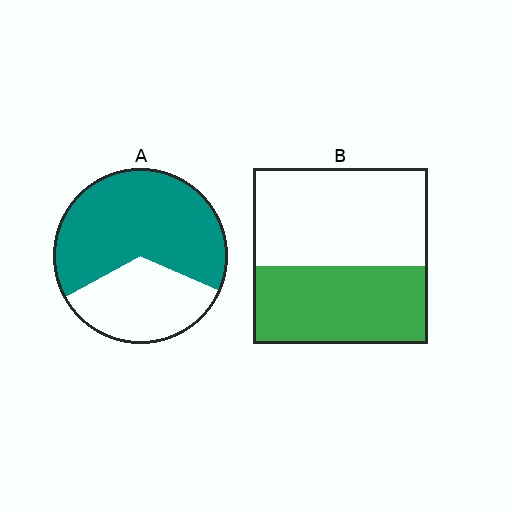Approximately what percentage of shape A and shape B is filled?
A is approximately 65% and B is approximately 45%.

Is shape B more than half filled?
No.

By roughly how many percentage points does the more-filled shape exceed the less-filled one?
By roughly 20 percentage points (A over B).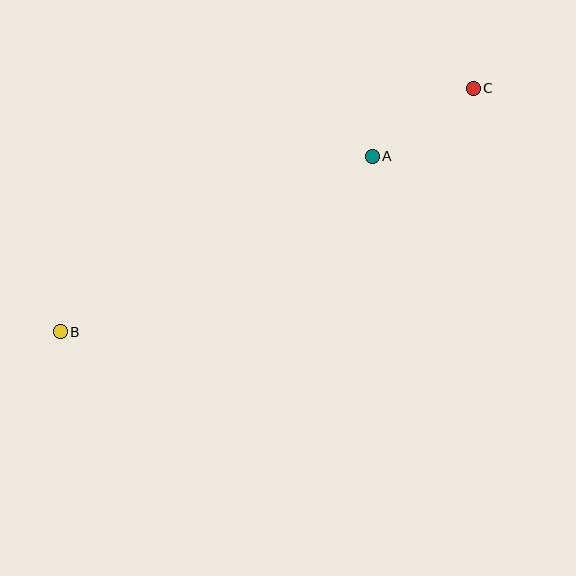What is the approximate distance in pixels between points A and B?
The distance between A and B is approximately 358 pixels.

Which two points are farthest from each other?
Points B and C are farthest from each other.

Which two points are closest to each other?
Points A and C are closest to each other.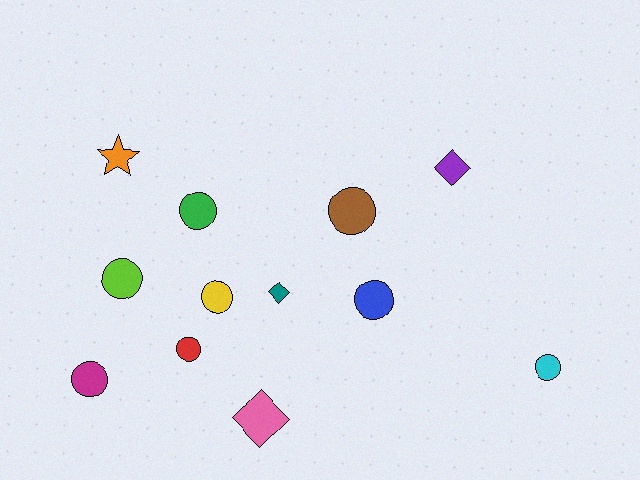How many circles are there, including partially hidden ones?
There are 8 circles.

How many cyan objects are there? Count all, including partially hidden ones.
There is 1 cyan object.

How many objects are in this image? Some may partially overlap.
There are 12 objects.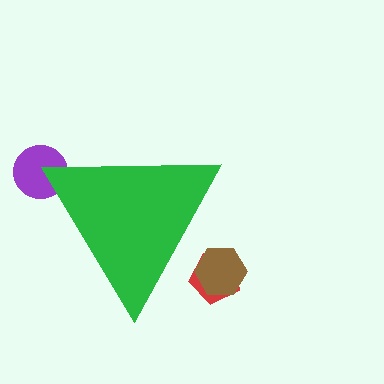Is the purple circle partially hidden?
Yes, the purple circle is partially hidden behind the green triangle.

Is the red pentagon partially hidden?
Yes, the red pentagon is partially hidden behind the green triangle.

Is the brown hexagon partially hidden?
Yes, the brown hexagon is partially hidden behind the green triangle.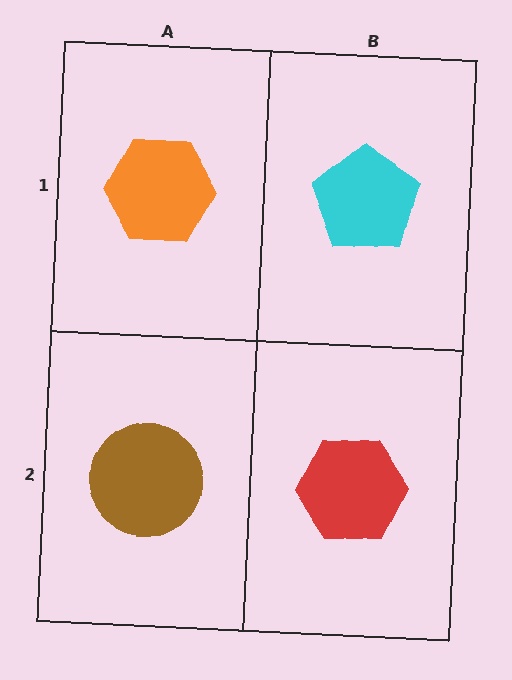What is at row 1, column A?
An orange hexagon.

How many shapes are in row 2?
2 shapes.